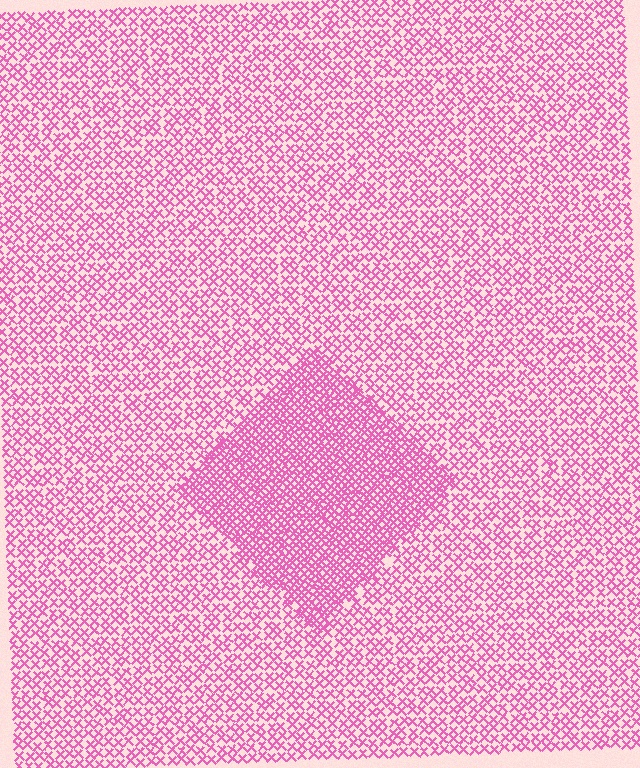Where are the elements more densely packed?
The elements are more densely packed inside the diamond boundary.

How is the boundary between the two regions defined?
The boundary is defined by a change in element density (approximately 2.0x ratio). All elements are the same color, size, and shape.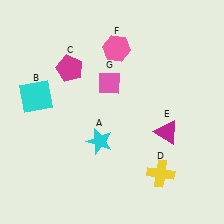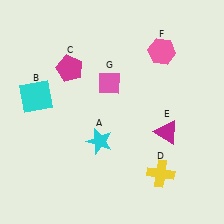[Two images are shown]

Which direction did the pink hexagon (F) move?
The pink hexagon (F) moved right.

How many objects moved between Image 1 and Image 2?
1 object moved between the two images.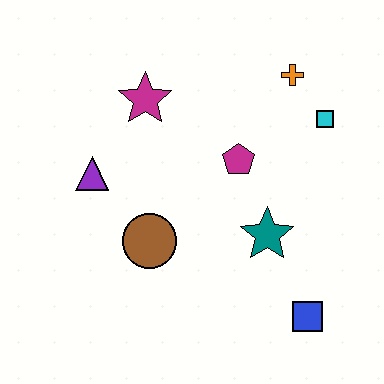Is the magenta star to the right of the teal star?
No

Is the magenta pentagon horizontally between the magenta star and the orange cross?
Yes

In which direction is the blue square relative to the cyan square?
The blue square is below the cyan square.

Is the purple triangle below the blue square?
No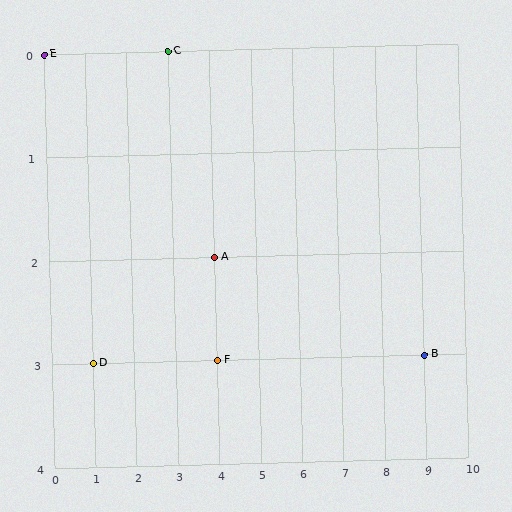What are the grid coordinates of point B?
Point B is at grid coordinates (9, 3).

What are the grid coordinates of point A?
Point A is at grid coordinates (4, 2).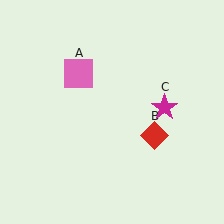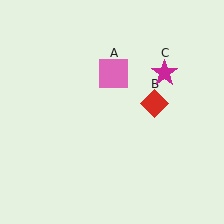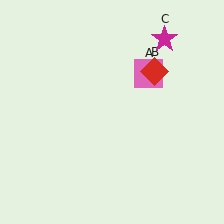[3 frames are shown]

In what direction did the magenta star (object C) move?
The magenta star (object C) moved up.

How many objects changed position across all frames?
3 objects changed position: pink square (object A), red diamond (object B), magenta star (object C).